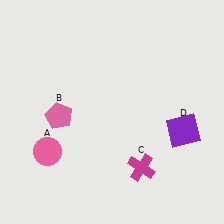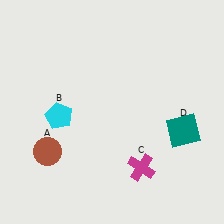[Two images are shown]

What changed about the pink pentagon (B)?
In Image 1, B is pink. In Image 2, it changed to cyan.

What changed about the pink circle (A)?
In Image 1, A is pink. In Image 2, it changed to brown.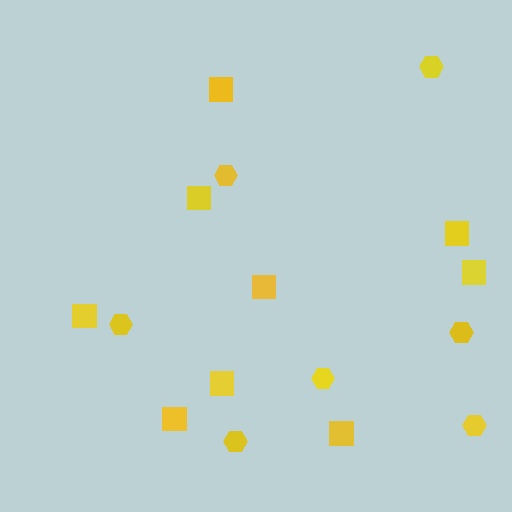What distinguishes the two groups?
There are 2 groups: one group of squares (9) and one group of hexagons (7).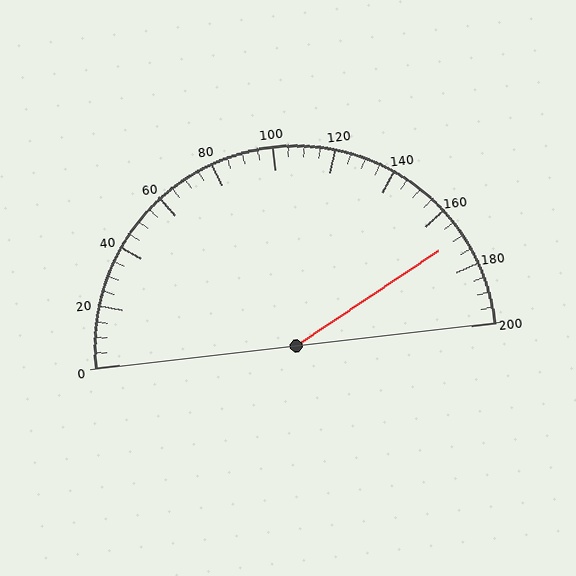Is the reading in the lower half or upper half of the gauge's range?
The reading is in the upper half of the range (0 to 200).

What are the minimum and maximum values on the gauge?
The gauge ranges from 0 to 200.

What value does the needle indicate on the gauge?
The needle indicates approximately 170.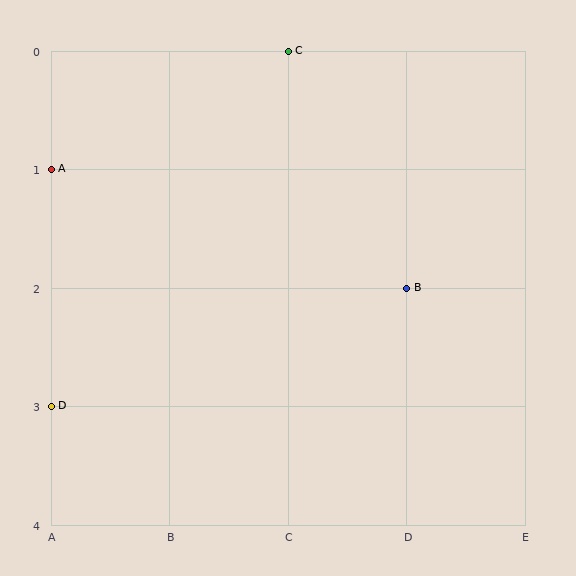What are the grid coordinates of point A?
Point A is at grid coordinates (A, 1).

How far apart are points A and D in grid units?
Points A and D are 2 rows apart.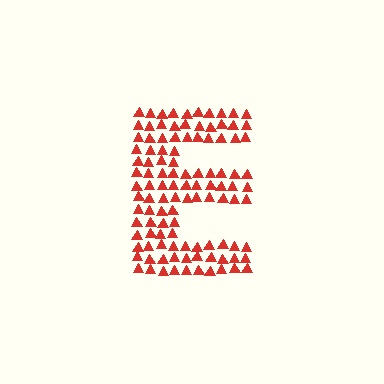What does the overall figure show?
The overall figure shows the letter E.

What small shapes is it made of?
It is made of small triangles.